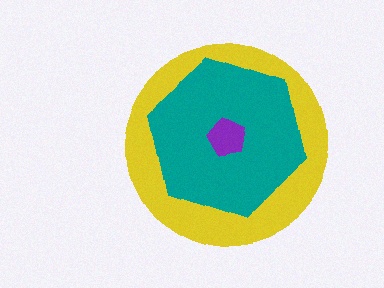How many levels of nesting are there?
3.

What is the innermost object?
The purple pentagon.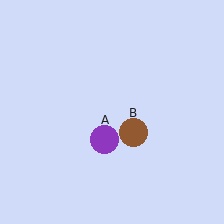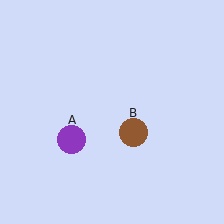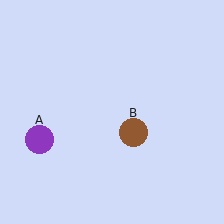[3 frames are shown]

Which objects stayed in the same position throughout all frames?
Brown circle (object B) remained stationary.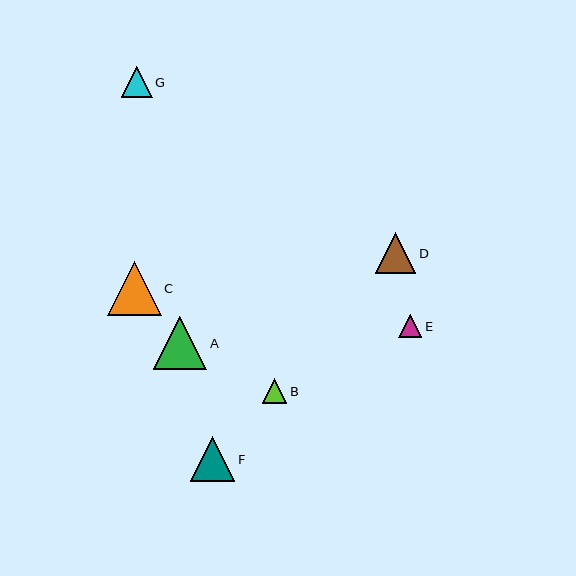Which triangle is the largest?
Triangle C is the largest with a size of approximately 54 pixels.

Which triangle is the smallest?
Triangle E is the smallest with a size of approximately 23 pixels.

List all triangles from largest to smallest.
From largest to smallest: C, A, F, D, G, B, E.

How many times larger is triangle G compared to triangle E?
Triangle G is approximately 1.4 times the size of triangle E.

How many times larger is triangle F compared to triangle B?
Triangle F is approximately 1.8 times the size of triangle B.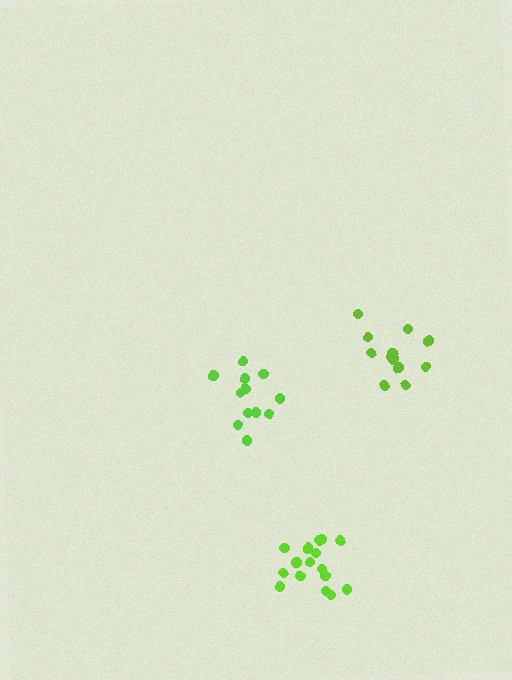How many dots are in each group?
Group 1: 12 dots, Group 2: 17 dots, Group 3: 13 dots (42 total).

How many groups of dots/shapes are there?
There are 3 groups.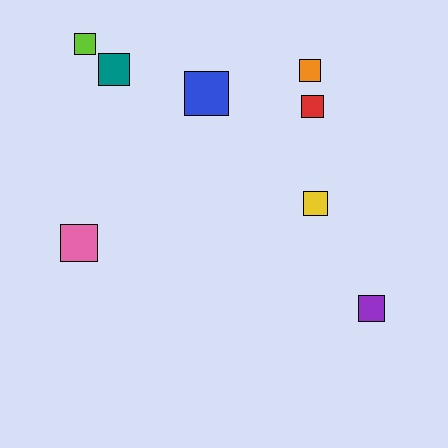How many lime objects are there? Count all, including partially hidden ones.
There is 1 lime object.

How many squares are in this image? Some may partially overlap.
There are 8 squares.